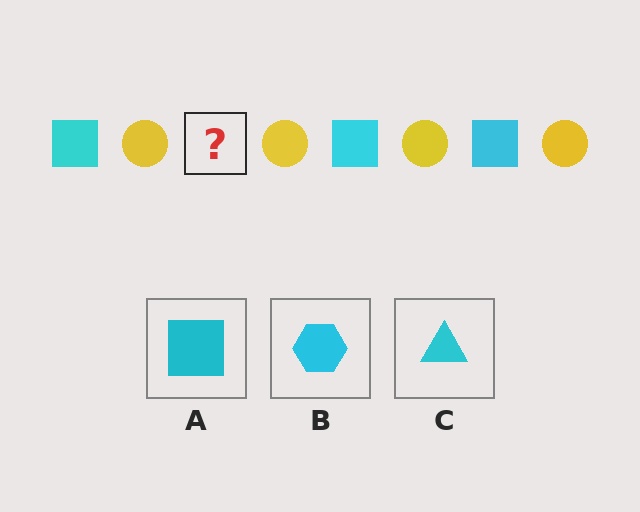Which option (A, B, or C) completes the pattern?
A.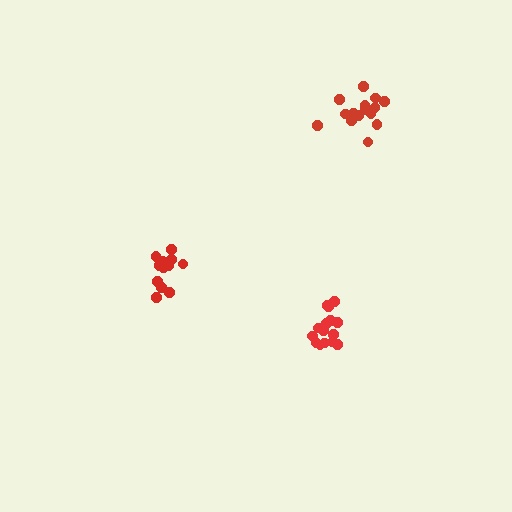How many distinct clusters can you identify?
There are 3 distinct clusters.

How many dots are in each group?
Group 1: 12 dots, Group 2: 15 dots, Group 3: 15 dots (42 total).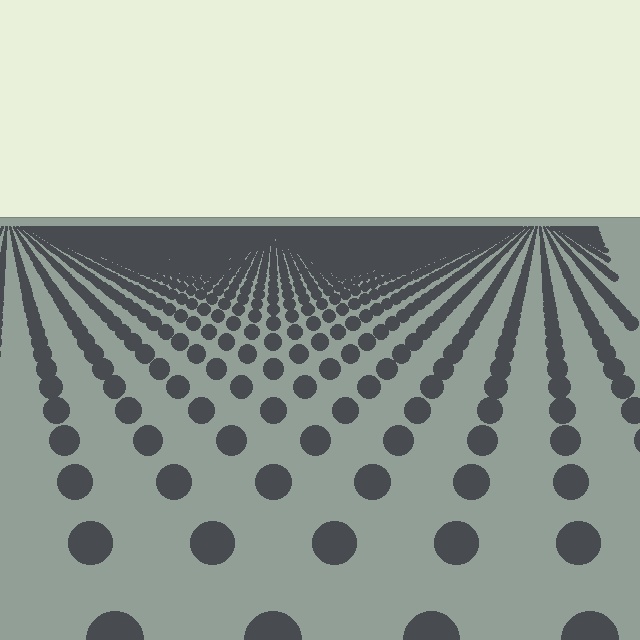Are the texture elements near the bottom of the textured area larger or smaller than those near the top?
Larger. Near the bottom, elements are closer to the viewer and appear at a bigger on-screen size.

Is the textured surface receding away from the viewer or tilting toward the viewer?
The surface is receding away from the viewer. Texture elements get smaller and denser toward the top.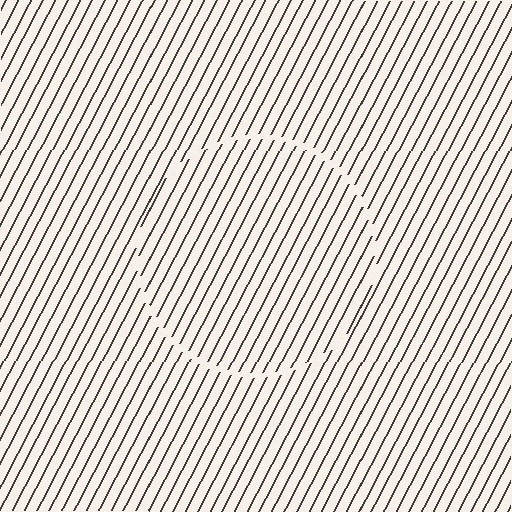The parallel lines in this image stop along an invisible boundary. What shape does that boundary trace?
An illusory circle. The interior of the shape contains the same grating, shifted by half a period — the contour is defined by the phase discontinuity where line-ends from the inner and outer gratings abut.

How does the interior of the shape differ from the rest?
The interior of the shape contains the same grating, shifted by half a period — the contour is defined by the phase discontinuity where line-ends from the inner and outer gratings abut.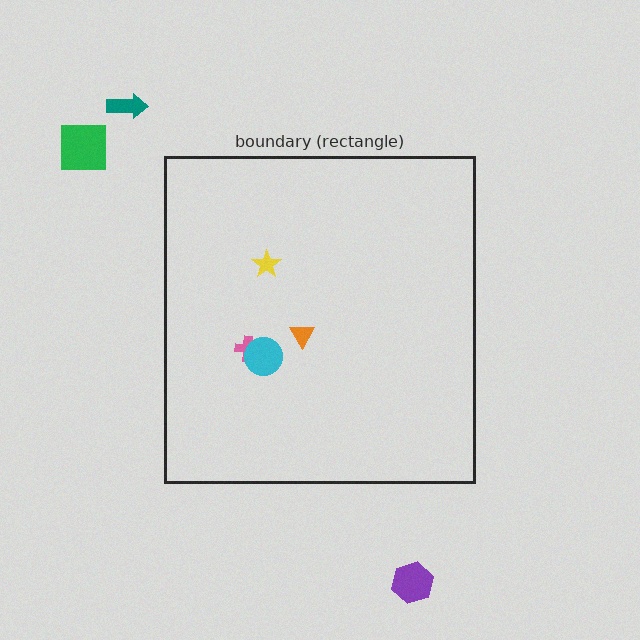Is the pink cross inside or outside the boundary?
Inside.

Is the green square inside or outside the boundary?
Outside.